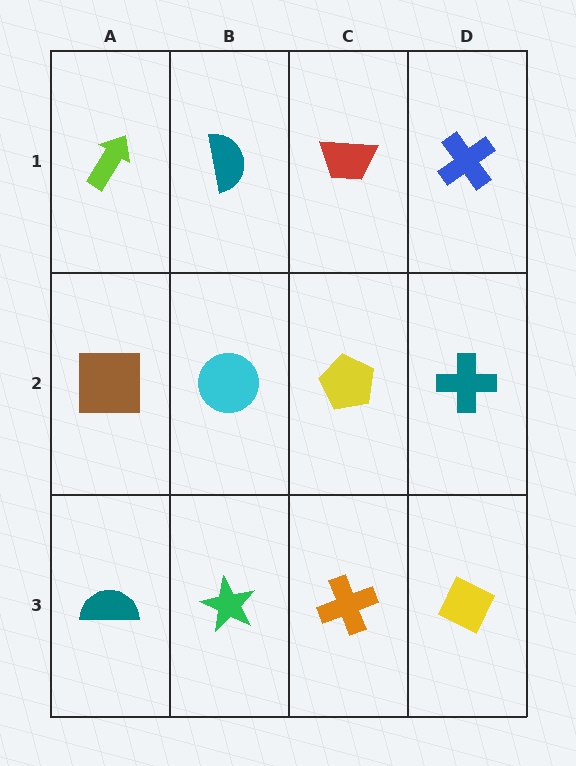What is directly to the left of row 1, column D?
A red trapezoid.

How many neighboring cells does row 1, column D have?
2.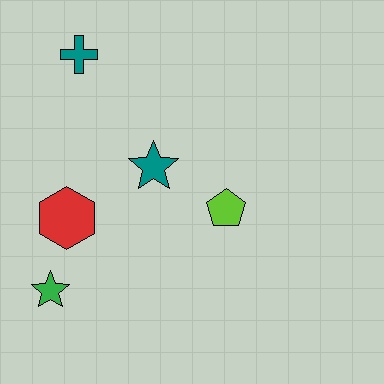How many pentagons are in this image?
There is 1 pentagon.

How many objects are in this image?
There are 5 objects.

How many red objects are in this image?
There is 1 red object.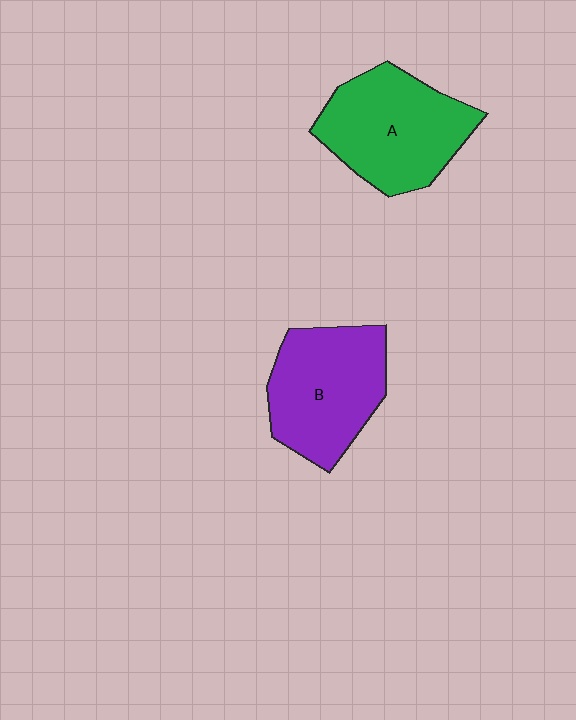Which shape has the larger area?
Shape A (green).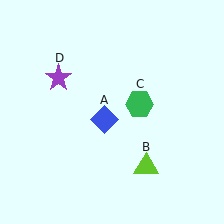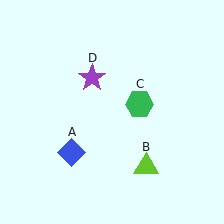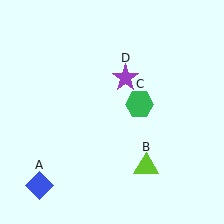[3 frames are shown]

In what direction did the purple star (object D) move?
The purple star (object D) moved right.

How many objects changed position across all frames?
2 objects changed position: blue diamond (object A), purple star (object D).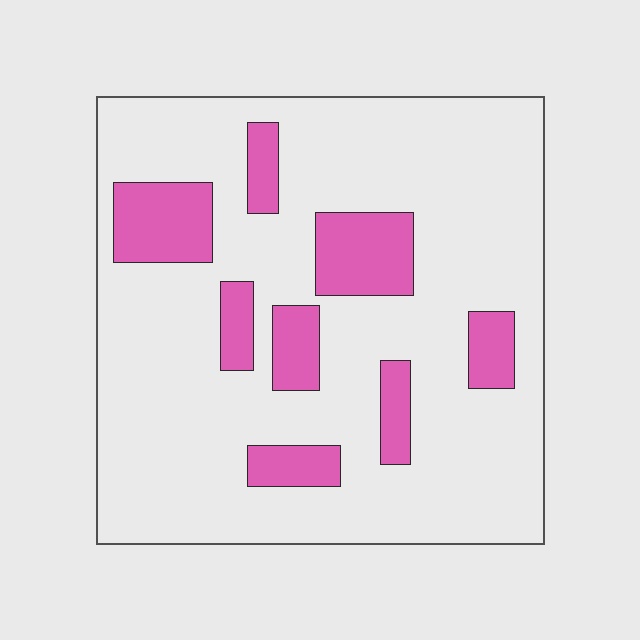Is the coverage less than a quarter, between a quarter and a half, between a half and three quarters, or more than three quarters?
Less than a quarter.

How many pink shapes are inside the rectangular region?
8.